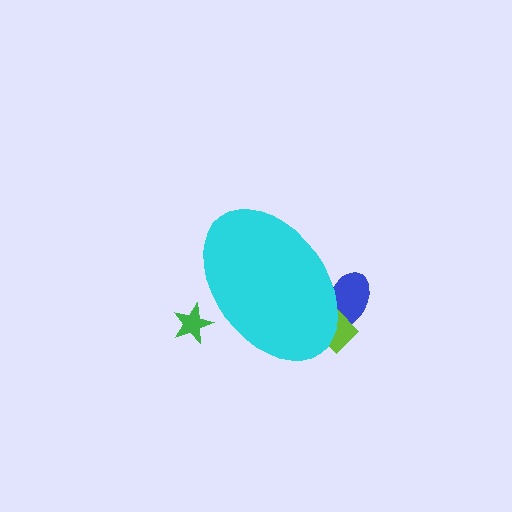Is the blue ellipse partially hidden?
Yes, the blue ellipse is partially hidden behind the cyan ellipse.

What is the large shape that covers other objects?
A cyan ellipse.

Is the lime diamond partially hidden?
Yes, the lime diamond is partially hidden behind the cyan ellipse.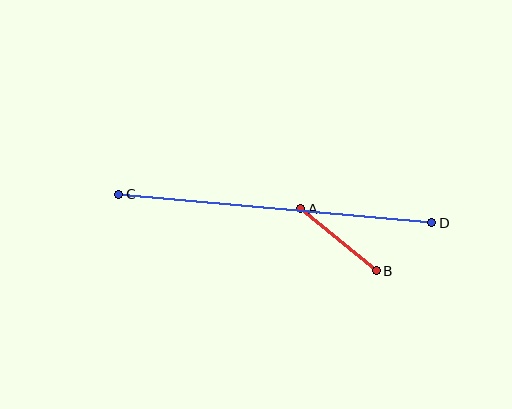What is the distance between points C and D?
The distance is approximately 315 pixels.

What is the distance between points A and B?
The distance is approximately 97 pixels.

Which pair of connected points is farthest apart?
Points C and D are farthest apart.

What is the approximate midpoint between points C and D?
The midpoint is at approximately (275, 209) pixels.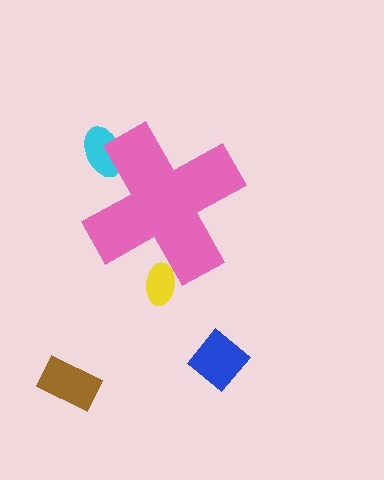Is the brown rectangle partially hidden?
No, the brown rectangle is fully visible.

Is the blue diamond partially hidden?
No, the blue diamond is fully visible.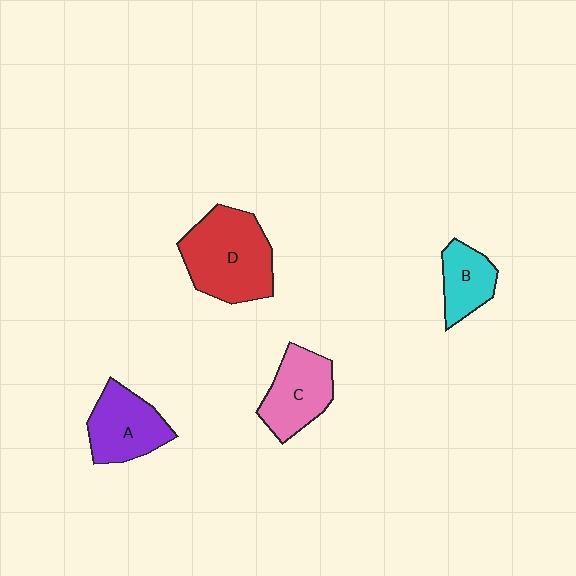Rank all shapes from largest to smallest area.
From largest to smallest: D (red), A (purple), C (pink), B (cyan).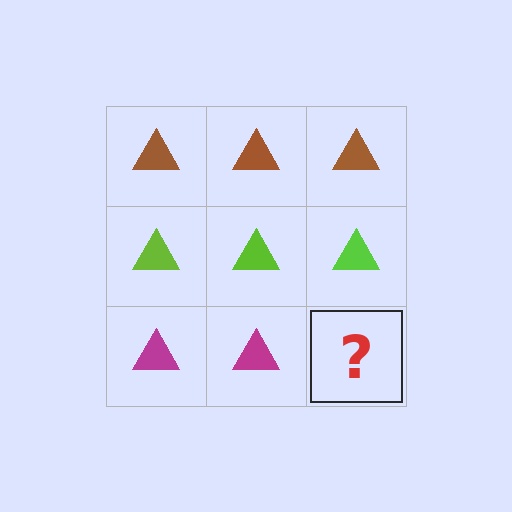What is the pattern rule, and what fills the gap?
The rule is that each row has a consistent color. The gap should be filled with a magenta triangle.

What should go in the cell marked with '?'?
The missing cell should contain a magenta triangle.